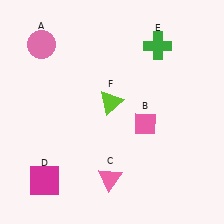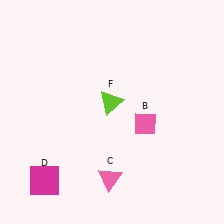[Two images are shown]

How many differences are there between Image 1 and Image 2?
There are 2 differences between the two images.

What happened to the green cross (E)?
The green cross (E) was removed in Image 2. It was in the top-right area of Image 1.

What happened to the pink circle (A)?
The pink circle (A) was removed in Image 2. It was in the top-left area of Image 1.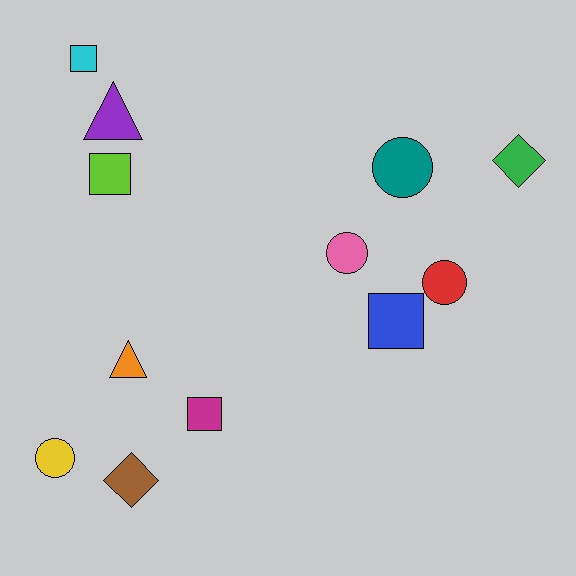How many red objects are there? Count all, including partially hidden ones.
There is 1 red object.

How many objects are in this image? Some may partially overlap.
There are 12 objects.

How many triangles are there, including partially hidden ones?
There are 2 triangles.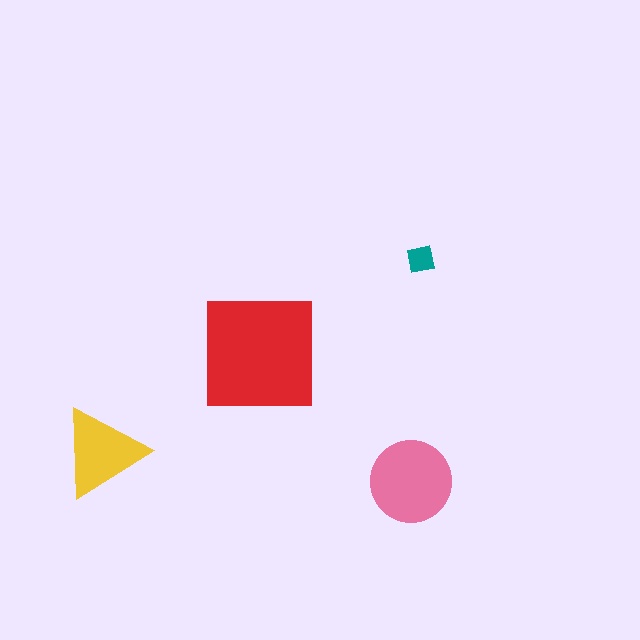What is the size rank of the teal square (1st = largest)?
4th.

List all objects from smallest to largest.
The teal square, the yellow triangle, the pink circle, the red square.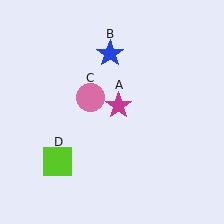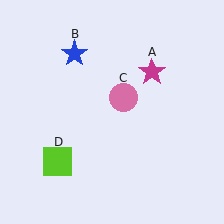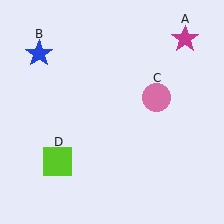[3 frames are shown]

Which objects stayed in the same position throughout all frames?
Lime square (object D) remained stationary.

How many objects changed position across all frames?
3 objects changed position: magenta star (object A), blue star (object B), pink circle (object C).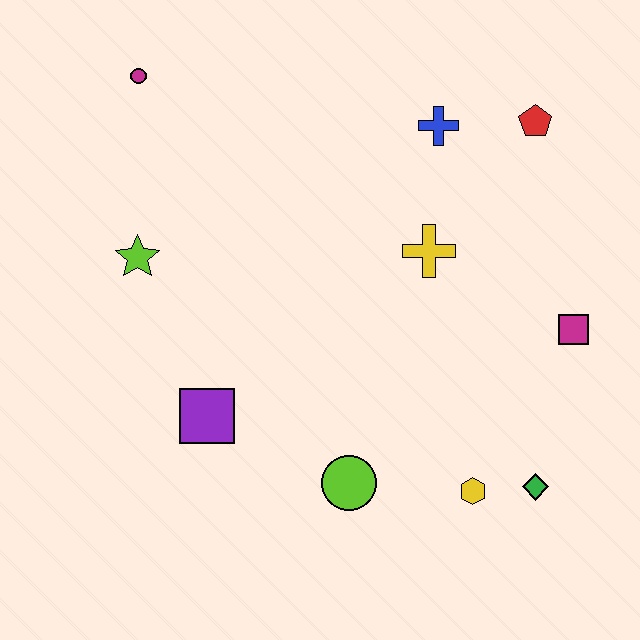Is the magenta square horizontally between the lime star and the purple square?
No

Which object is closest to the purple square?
The lime circle is closest to the purple square.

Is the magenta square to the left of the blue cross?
No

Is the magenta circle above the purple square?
Yes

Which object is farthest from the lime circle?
The magenta circle is farthest from the lime circle.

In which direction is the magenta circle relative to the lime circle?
The magenta circle is above the lime circle.